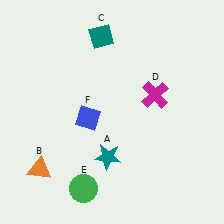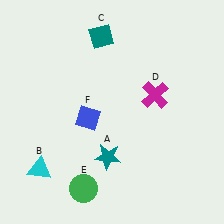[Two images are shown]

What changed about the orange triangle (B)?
In Image 1, B is orange. In Image 2, it changed to cyan.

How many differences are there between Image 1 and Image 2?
There is 1 difference between the two images.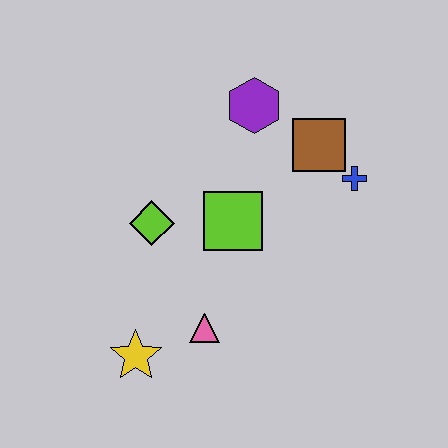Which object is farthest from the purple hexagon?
The yellow star is farthest from the purple hexagon.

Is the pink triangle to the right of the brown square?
No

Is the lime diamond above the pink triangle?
Yes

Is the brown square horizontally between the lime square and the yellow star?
No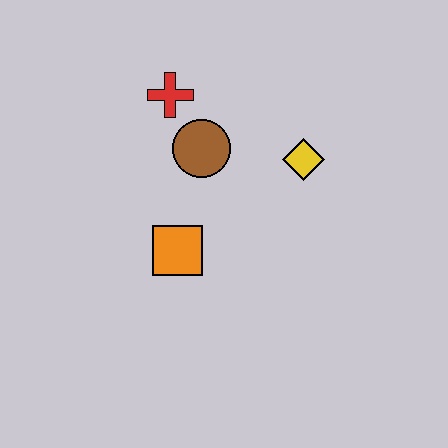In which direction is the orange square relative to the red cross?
The orange square is below the red cross.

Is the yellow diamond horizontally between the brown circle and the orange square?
No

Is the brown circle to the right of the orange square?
Yes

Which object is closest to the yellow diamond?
The brown circle is closest to the yellow diamond.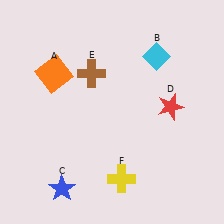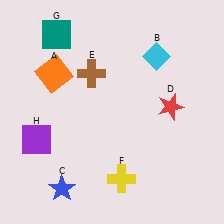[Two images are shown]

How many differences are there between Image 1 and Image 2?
There are 2 differences between the two images.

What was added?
A teal square (G), a purple square (H) were added in Image 2.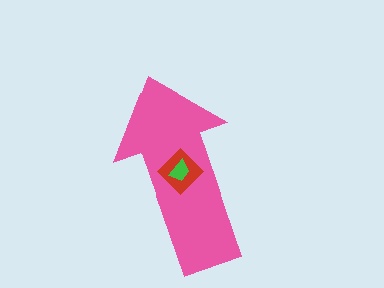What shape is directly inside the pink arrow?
The red diamond.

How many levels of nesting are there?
3.